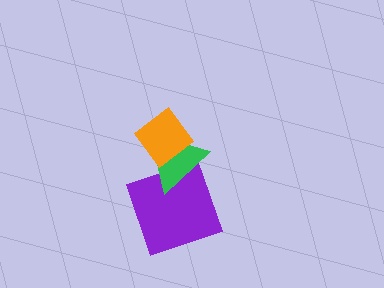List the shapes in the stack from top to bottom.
From top to bottom: the orange diamond, the green triangle, the purple square.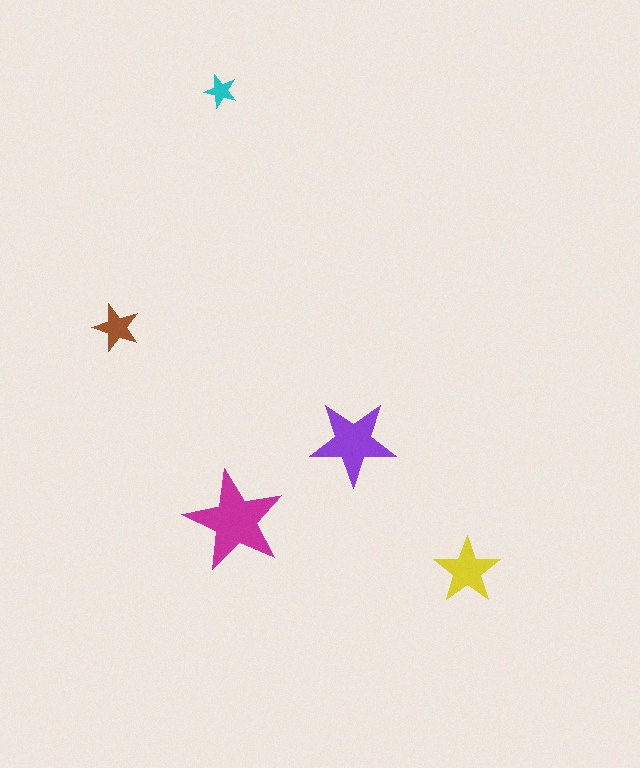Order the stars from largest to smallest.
the magenta one, the purple one, the yellow one, the brown one, the cyan one.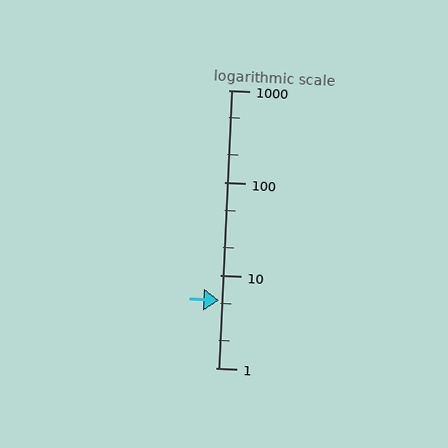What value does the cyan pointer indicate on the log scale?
The pointer indicates approximately 5.3.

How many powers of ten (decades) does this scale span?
The scale spans 3 decades, from 1 to 1000.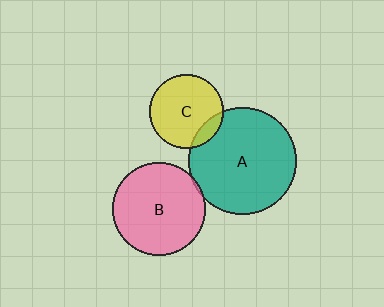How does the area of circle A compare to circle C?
Approximately 2.1 times.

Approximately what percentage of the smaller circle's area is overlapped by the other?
Approximately 5%.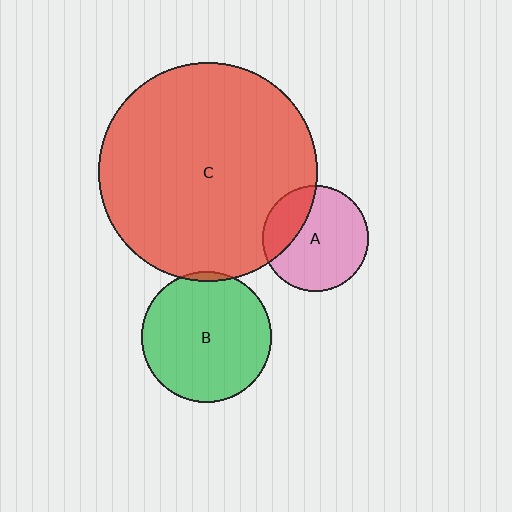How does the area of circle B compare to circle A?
Approximately 1.5 times.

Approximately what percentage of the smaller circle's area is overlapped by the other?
Approximately 5%.